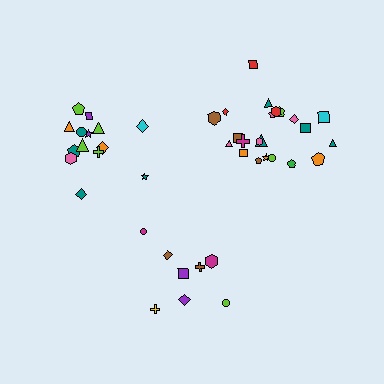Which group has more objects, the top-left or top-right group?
The top-right group.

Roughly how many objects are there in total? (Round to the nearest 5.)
Roughly 45 objects in total.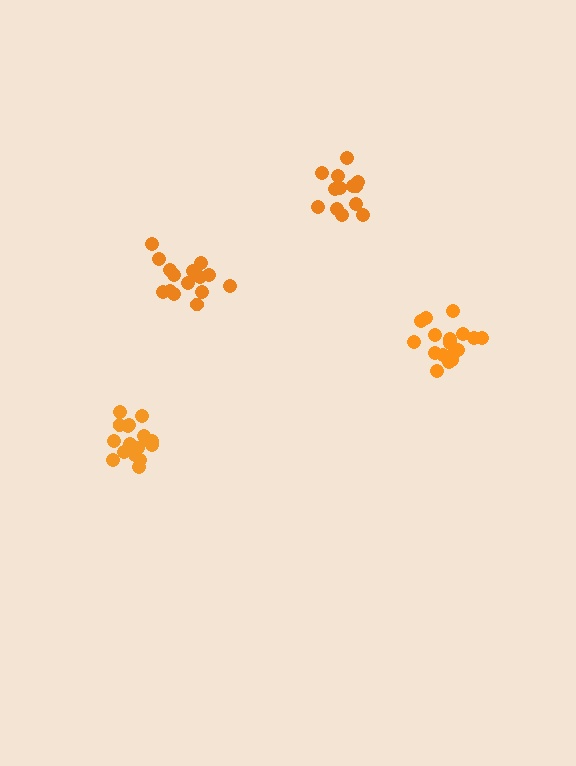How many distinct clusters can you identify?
There are 4 distinct clusters.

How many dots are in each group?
Group 1: 13 dots, Group 2: 17 dots, Group 3: 16 dots, Group 4: 17 dots (63 total).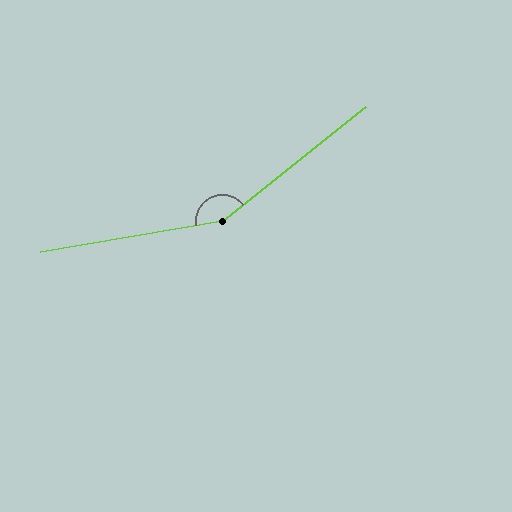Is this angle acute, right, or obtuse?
It is obtuse.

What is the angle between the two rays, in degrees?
Approximately 151 degrees.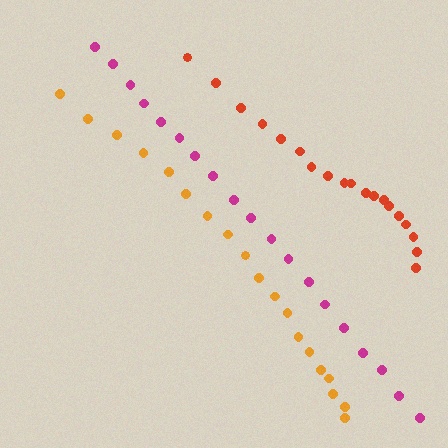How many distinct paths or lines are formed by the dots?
There are 3 distinct paths.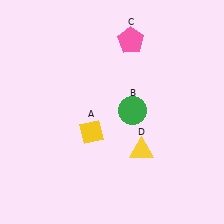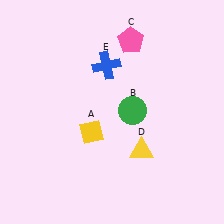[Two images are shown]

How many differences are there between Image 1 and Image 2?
There is 1 difference between the two images.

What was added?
A blue cross (E) was added in Image 2.